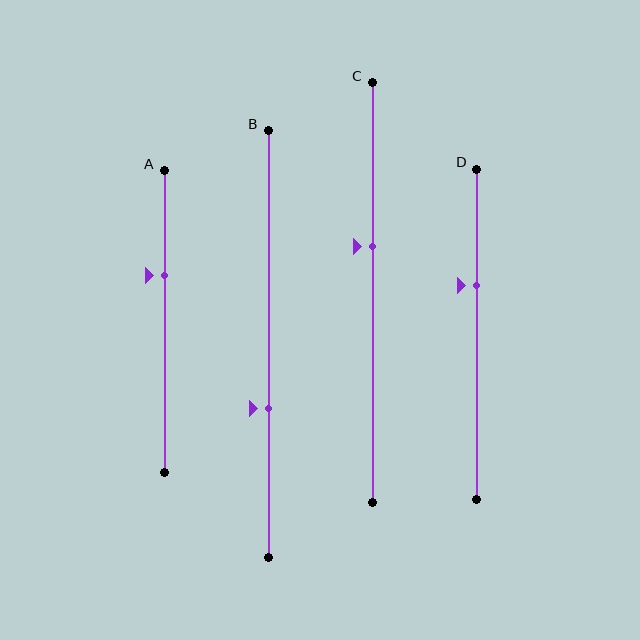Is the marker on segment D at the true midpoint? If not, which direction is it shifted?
No, the marker on segment D is shifted upward by about 15% of the segment length.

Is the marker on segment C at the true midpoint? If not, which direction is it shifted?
No, the marker on segment C is shifted upward by about 11% of the segment length.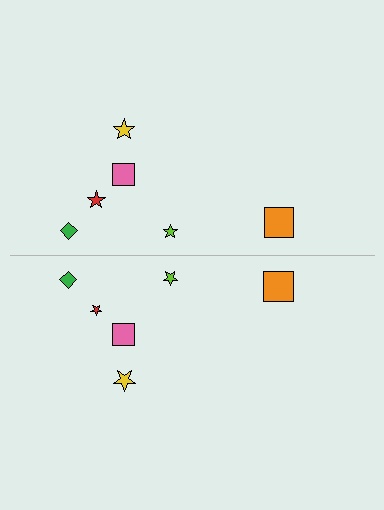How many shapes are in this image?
There are 12 shapes in this image.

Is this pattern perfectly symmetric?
No, the pattern is not perfectly symmetric. The red star on the bottom side has a different size than its mirror counterpart.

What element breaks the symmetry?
The red star on the bottom side has a different size than its mirror counterpart.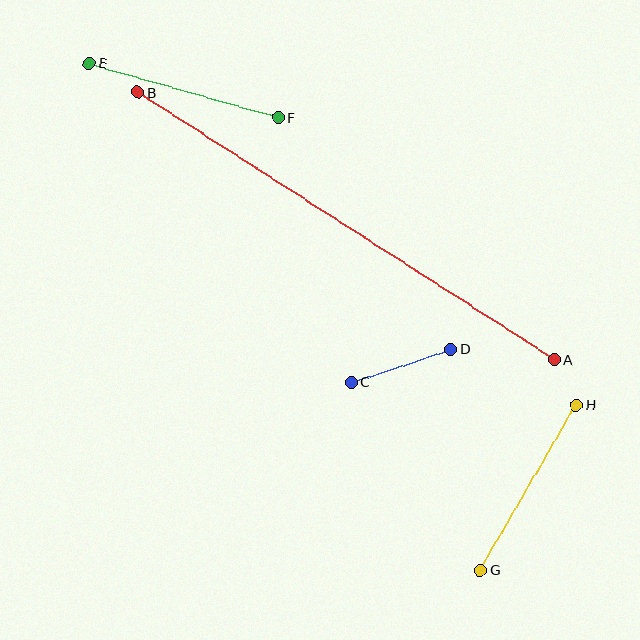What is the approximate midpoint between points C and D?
The midpoint is at approximately (401, 366) pixels.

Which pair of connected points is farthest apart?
Points A and B are farthest apart.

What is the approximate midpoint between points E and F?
The midpoint is at approximately (184, 90) pixels.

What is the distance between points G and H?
The distance is approximately 191 pixels.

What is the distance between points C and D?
The distance is approximately 105 pixels.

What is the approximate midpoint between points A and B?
The midpoint is at approximately (346, 226) pixels.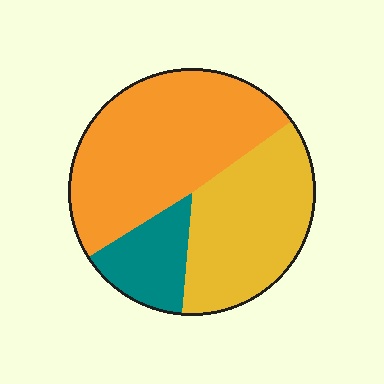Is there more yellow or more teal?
Yellow.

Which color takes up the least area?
Teal, at roughly 15%.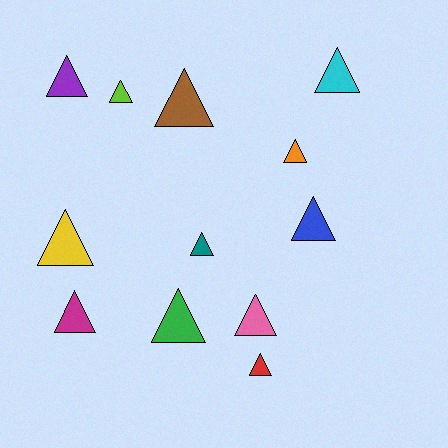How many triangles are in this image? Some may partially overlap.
There are 12 triangles.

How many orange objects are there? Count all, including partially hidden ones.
There is 1 orange object.